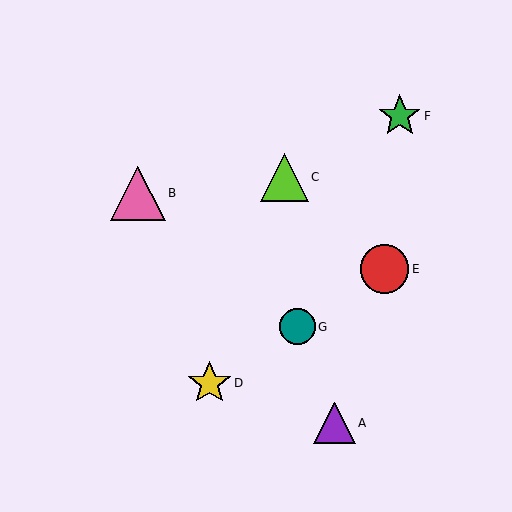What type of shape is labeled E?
Shape E is a red circle.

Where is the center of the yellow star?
The center of the yellow star is at (209, 383).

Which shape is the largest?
The pink triangle (labeled B) is the largest.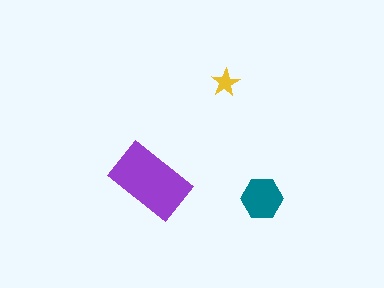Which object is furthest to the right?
The teal hexagon is rightmost.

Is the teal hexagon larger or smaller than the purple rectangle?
Smaller.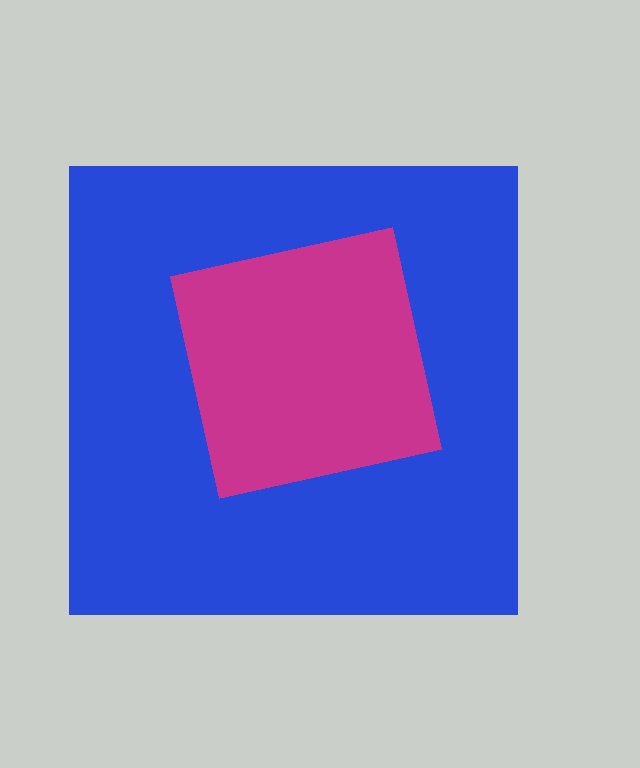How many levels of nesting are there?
2.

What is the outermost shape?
The blue square.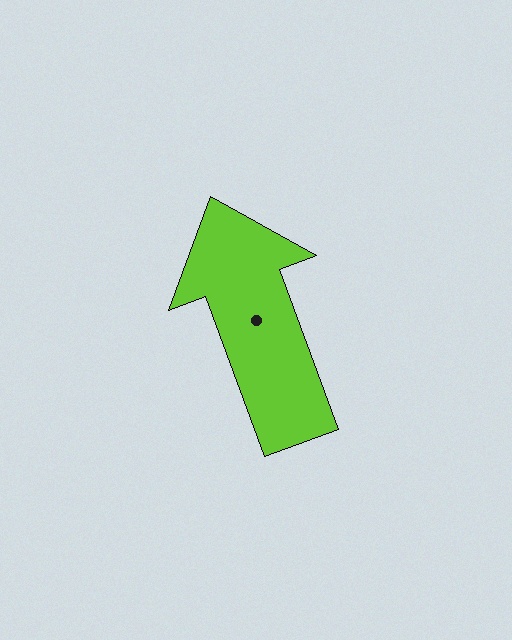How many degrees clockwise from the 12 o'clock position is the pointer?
Approximately 340 degrees.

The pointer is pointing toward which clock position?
Roughly 11 o'clock.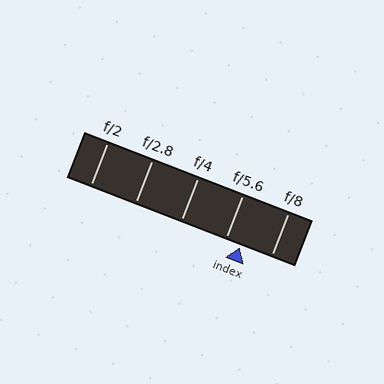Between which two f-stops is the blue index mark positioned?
The index mark is between f/5.6 and f/8.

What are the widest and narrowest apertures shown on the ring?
The widest aperture shown is f/2 and the narrowest is f/8.